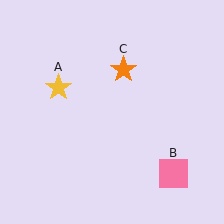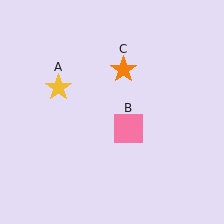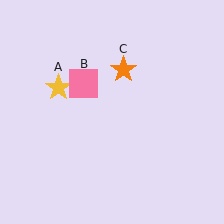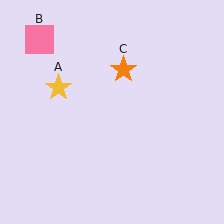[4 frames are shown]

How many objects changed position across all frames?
1 object changed position: pink square (object B).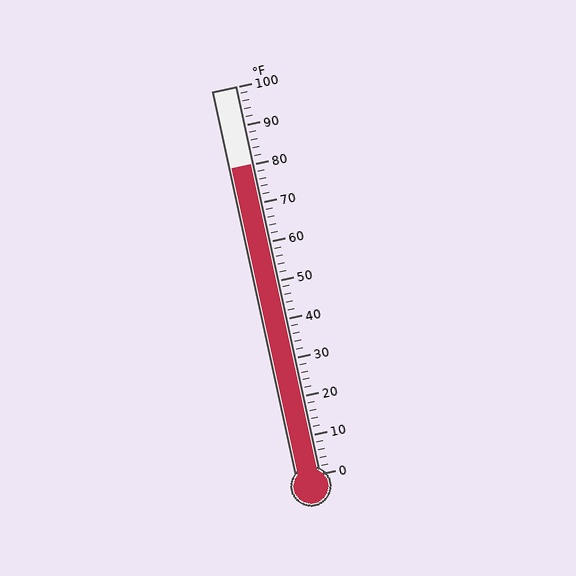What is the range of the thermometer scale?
The thermometer scale ranges from 0°F to 100°F.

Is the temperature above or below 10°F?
The temperature is above 10°F.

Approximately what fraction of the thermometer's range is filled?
The thermometer is filled to approximately 80% of its range.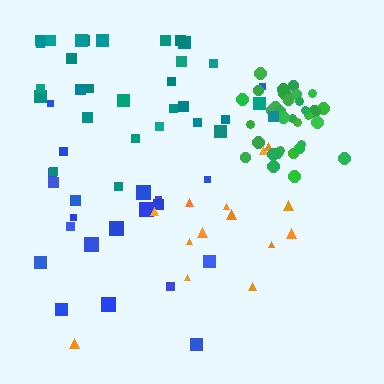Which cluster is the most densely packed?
Green.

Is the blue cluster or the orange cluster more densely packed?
Orange.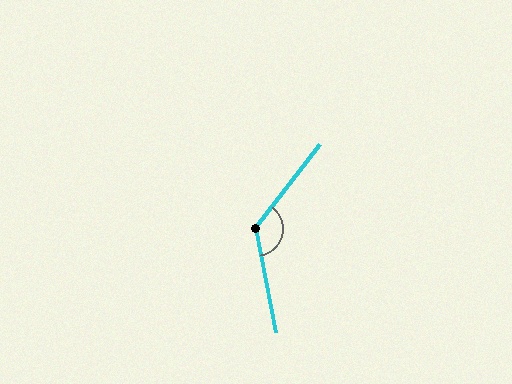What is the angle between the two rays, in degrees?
Approximately 132 degrees.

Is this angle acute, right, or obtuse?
It is obtuse.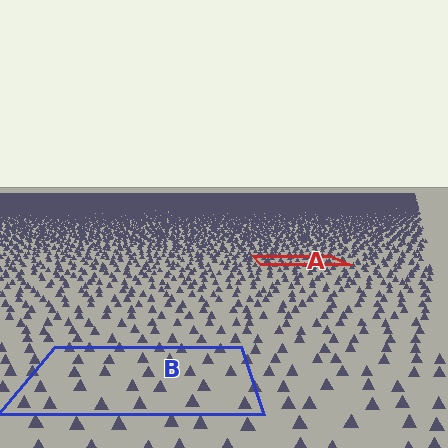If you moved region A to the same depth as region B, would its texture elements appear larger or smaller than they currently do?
They would appear larger. At a closer depth, the same texture elements are projected at a bigger on-screen size.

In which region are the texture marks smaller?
The texture marks are smaller in region A, because it is farther away.